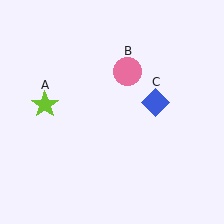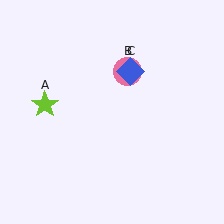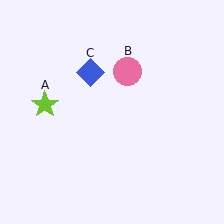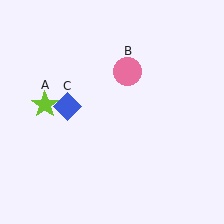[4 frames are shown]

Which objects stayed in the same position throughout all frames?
Lime star (object A) and pink circle (object B) remained stationary.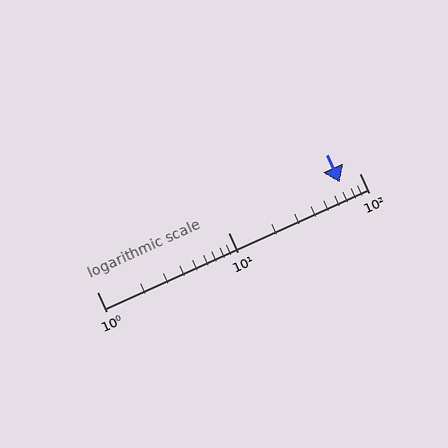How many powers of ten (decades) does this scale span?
The scale spans 2 decades, from 1 to 100.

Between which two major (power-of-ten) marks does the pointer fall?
The pointer is between 10 and 100.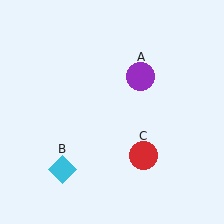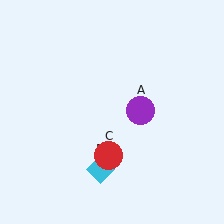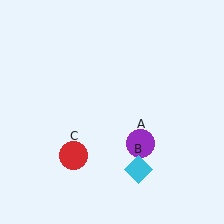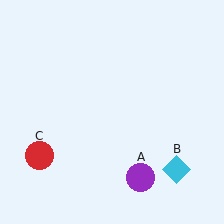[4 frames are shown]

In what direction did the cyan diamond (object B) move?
The cyan diamond (object B) moved right.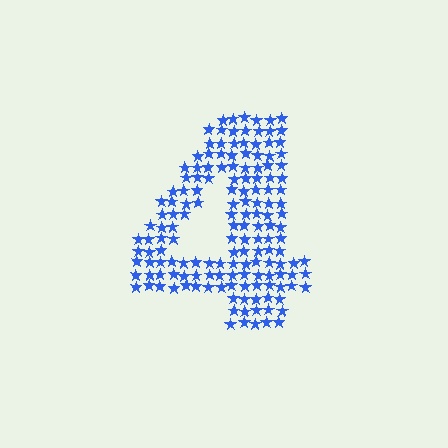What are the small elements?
The small elements are stars.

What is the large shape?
The large shape is the digit 4.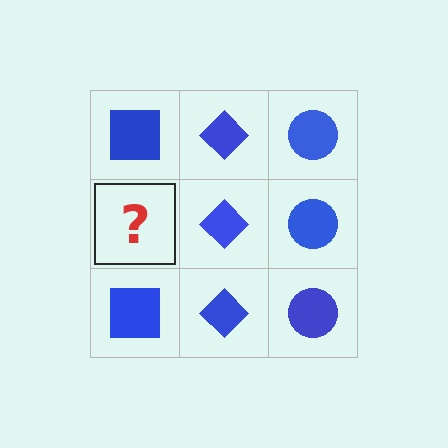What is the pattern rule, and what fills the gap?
The rule is that each column has a consistent shape. The gap should be filled with a blue square.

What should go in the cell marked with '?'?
The missing cell should contain a blue square.